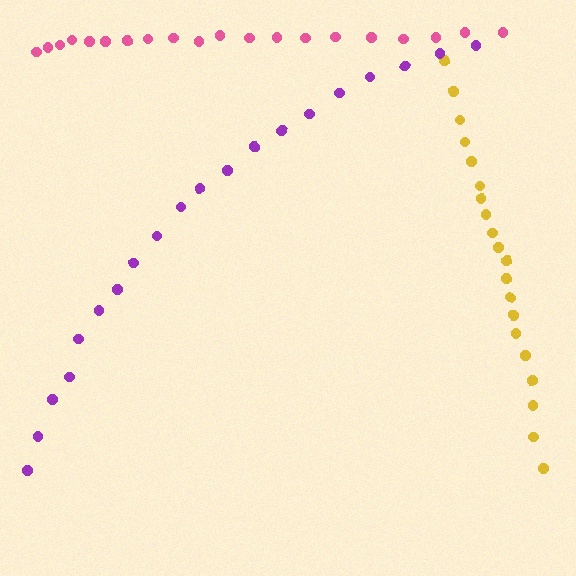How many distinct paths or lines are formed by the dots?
There are 3 distinct paths.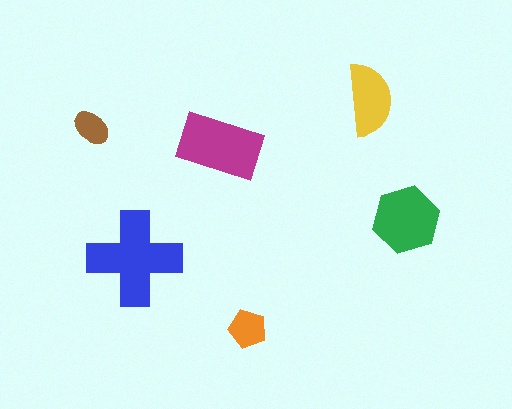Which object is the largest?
The blue cross.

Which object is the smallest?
The brown ellipse.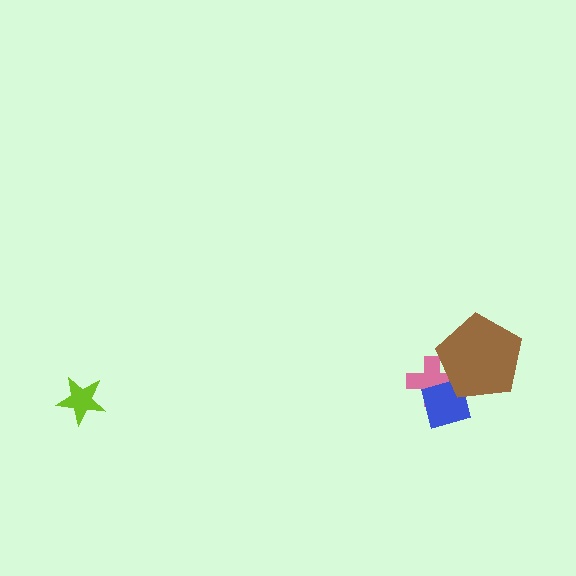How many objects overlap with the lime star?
0 objects overlap with the lime star.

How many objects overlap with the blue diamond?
2 objects overlap with the blue diamond.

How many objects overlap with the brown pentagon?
2 objects overlap with the brown pentagon.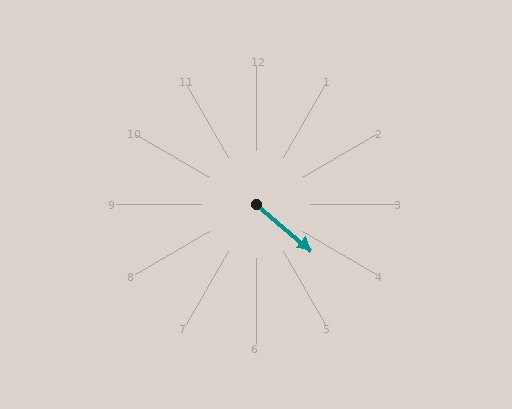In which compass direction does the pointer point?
Southeast.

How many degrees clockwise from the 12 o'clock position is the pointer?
Approximately 130 degrees.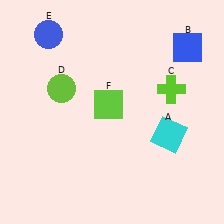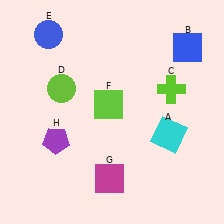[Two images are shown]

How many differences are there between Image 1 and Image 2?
There are 2 differences between the two images.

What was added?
A magenta square (G), a purple pentagon (H) were added in Image 2.